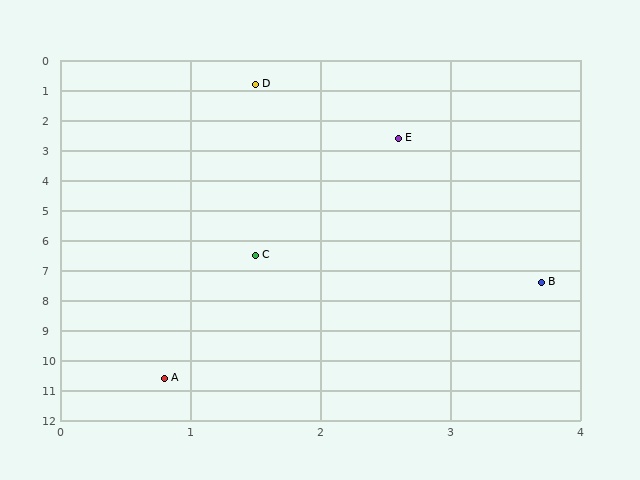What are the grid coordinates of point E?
Point E is at approximately (2.6, 2.6).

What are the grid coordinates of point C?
Point C is at approximately (1.5, 6.5).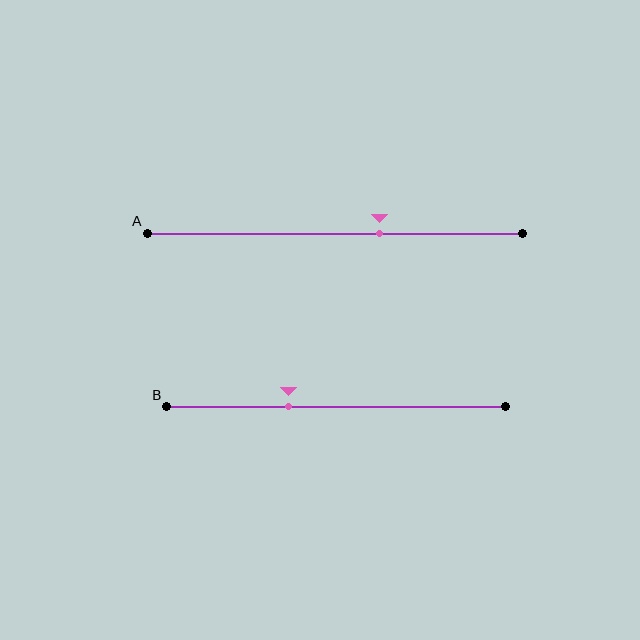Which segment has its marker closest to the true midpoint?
Segment A has its marker closest to the true midpoint.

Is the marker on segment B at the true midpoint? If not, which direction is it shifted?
No, the marker on segment B is shifted to the left by about 14% of the segment length.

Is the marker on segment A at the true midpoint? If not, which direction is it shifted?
No, the marker on segment A is shifted to the right by about 12% of the segment length.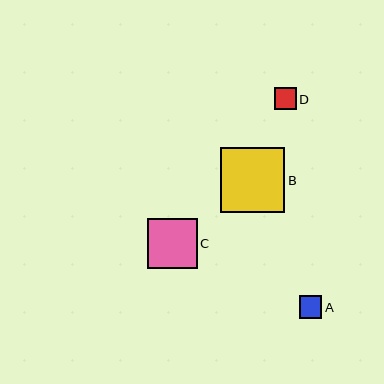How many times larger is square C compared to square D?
Square C is approximately 2.3 times the size of square D.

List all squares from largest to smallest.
From largest to smallest: B, C, A, D.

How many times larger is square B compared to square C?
Square B is approximately 1.3 times the size of square C.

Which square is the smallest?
Square D is the smallest with a size of approximately 22 pixels.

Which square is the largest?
Square B is the largest with a size of approximately 65 pixels.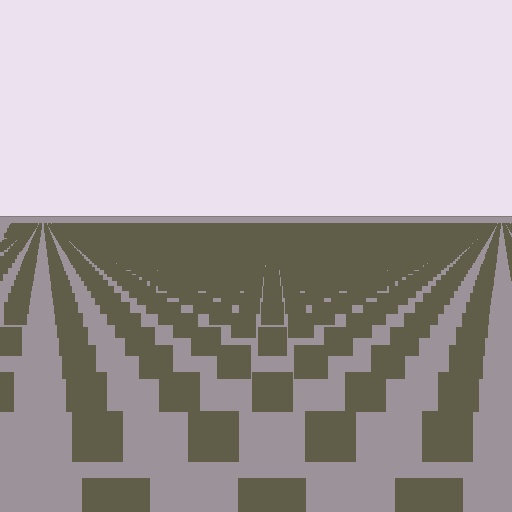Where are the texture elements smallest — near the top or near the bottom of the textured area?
Near the top.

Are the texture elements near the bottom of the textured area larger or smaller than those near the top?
Larger. Near the bottom, elements are closer to the viewer and appear at a bigger on-screen size.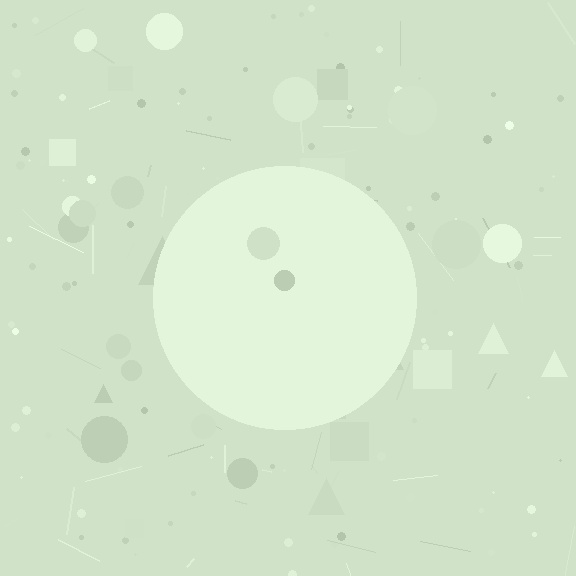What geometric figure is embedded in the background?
A circle is embedded in the background.